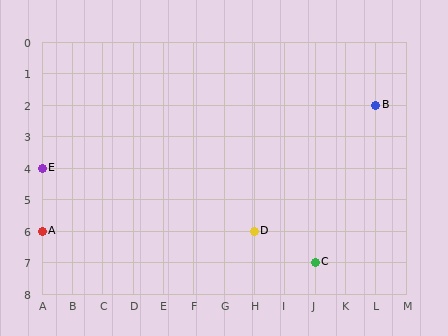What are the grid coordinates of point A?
Point A is at grid coordinates (A, 6).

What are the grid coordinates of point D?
Point D is at grid coordinates (H, 6).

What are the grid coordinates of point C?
Point C is at grid coordinates (J, 7).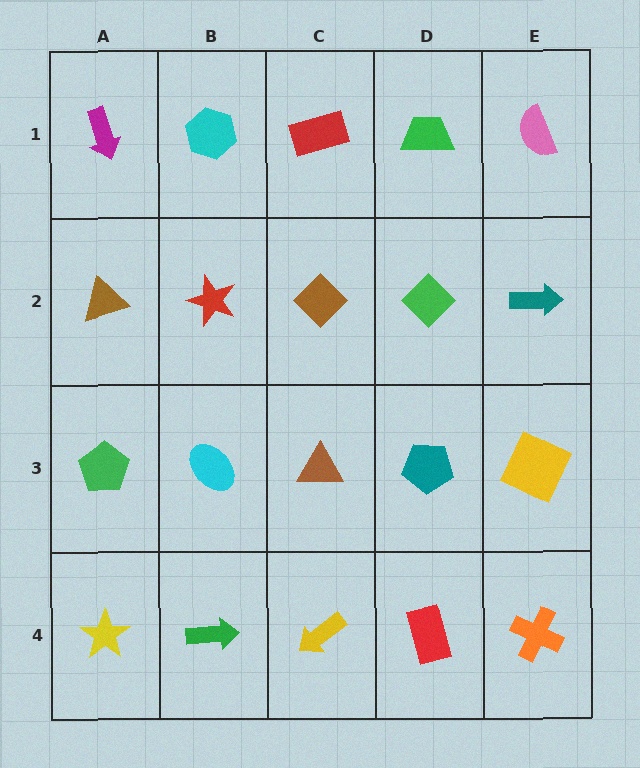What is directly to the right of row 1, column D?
A pink semicircle.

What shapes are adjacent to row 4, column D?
A teal pentagon (row 3, column D), a yellow arrow (row 4, column C), an orange cross (row 4, column E).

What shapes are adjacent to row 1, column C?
A brown diamond (row 2, column C), a cyan hexagon (row 1, column B), a green trapezoid (row 1, column D).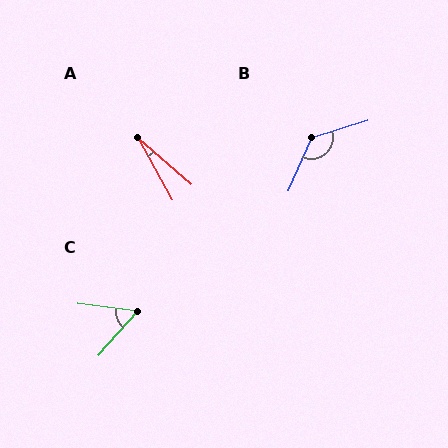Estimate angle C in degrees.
Approximately 56 degrees.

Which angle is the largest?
B, at approximately 131 degrees.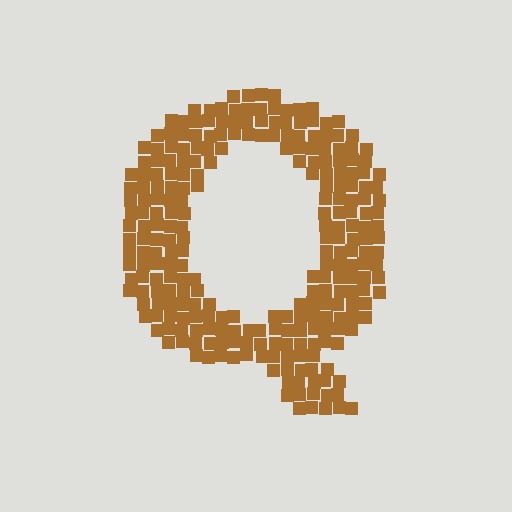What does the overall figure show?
The overall figure shows the letter Q.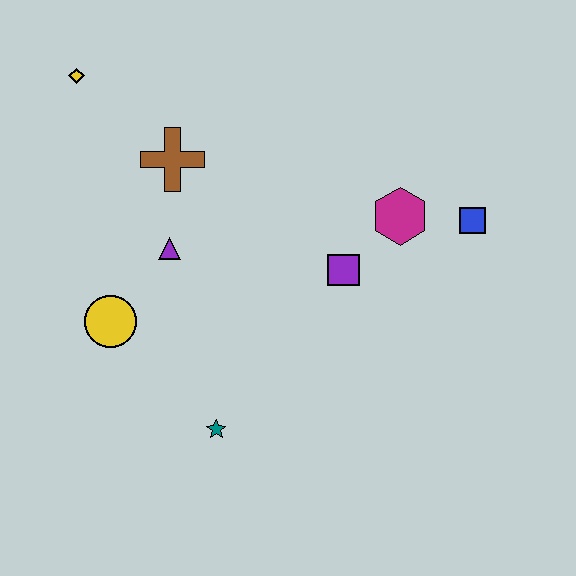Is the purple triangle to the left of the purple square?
Yes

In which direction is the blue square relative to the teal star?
The blue square is to the right of the teal star.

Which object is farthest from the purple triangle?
The blue square is farthest from the purple triangle.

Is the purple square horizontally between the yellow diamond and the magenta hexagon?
Yes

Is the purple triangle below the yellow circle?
No